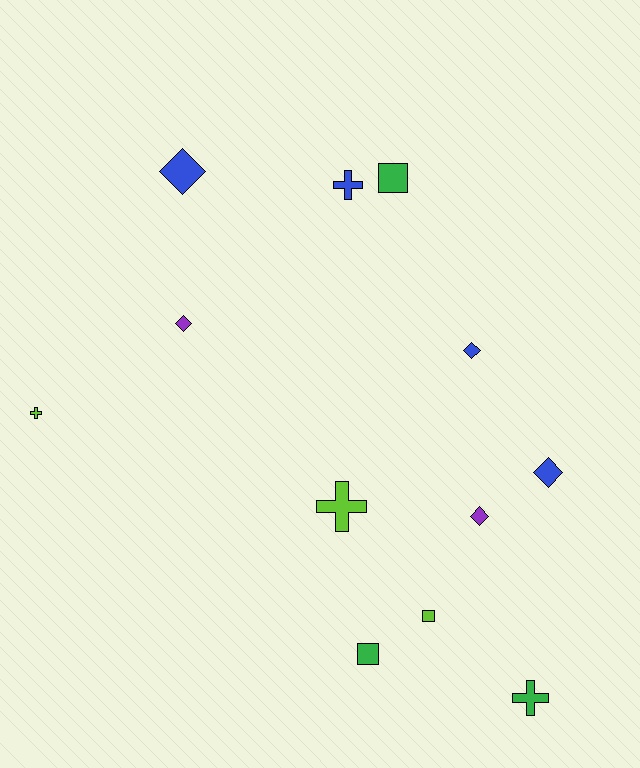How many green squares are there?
There are 2 green squares.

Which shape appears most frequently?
Diamond, with 5 objects.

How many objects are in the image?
There are 12 objects.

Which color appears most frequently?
Blue, with 4 objects.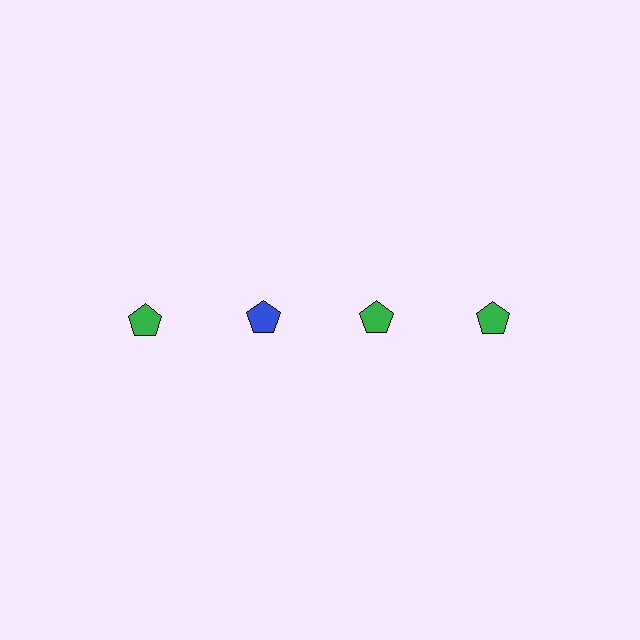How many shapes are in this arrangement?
There are 4 shapes arranged in a grid pattern.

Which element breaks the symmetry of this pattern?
The blue pentagon in the top row, second from left column breaks the symmetry. All other shapes are green pentagons.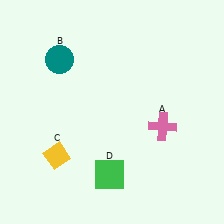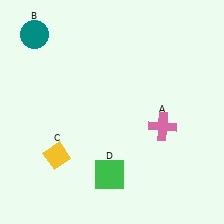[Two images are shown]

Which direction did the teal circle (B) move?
The teal circle (B) moved left.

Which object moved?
The teal circle (B) moved left.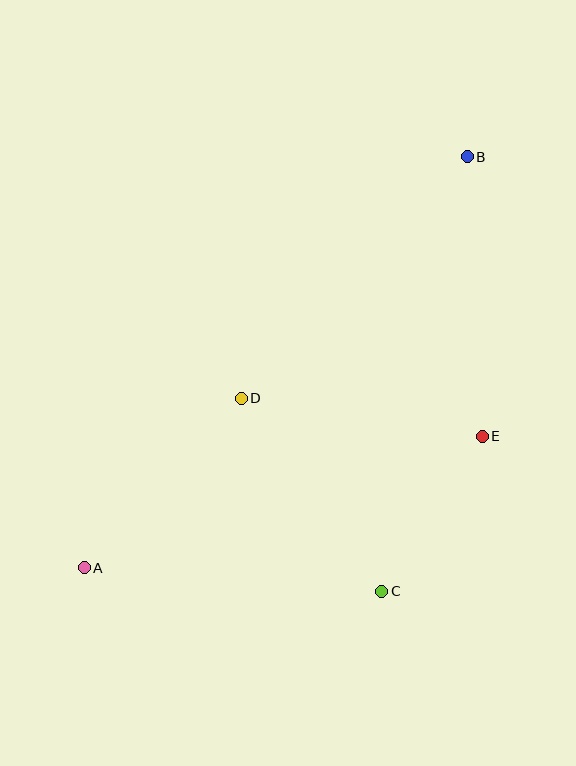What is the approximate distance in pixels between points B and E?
The distance between B and E is approximately 280 pixels.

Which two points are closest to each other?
Points C and E are closest to each other.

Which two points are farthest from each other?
Points A and B are farthest from each other.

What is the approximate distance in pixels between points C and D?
The distance between C and D is approximately 239 pixels.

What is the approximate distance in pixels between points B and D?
The distance between B and D is approximately 331 pixels.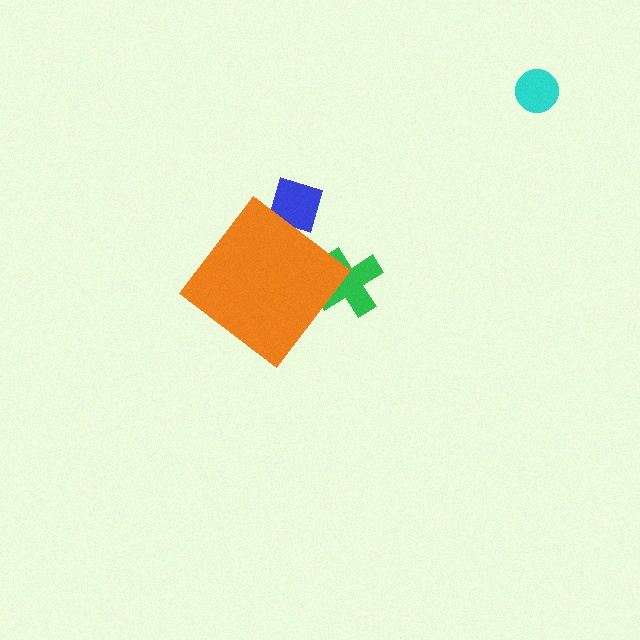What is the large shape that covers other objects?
An orange diamond.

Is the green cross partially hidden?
Yes, the green cross is partially hidden behind the orange diamond.